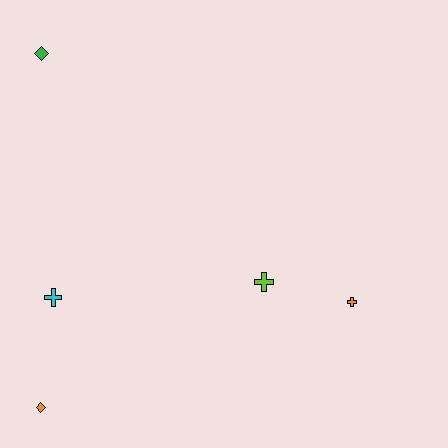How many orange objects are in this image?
There are 2 orange objects.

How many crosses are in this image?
There are 3 crosses.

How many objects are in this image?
There are 5 objects.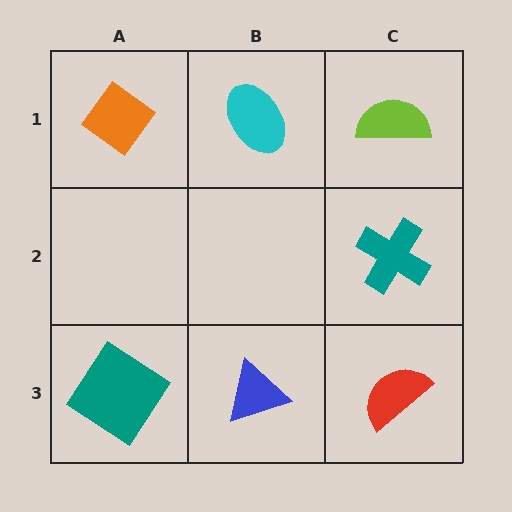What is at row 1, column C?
A lime semicircle.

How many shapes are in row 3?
3 shapes.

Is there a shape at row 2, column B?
No, that cell is empty.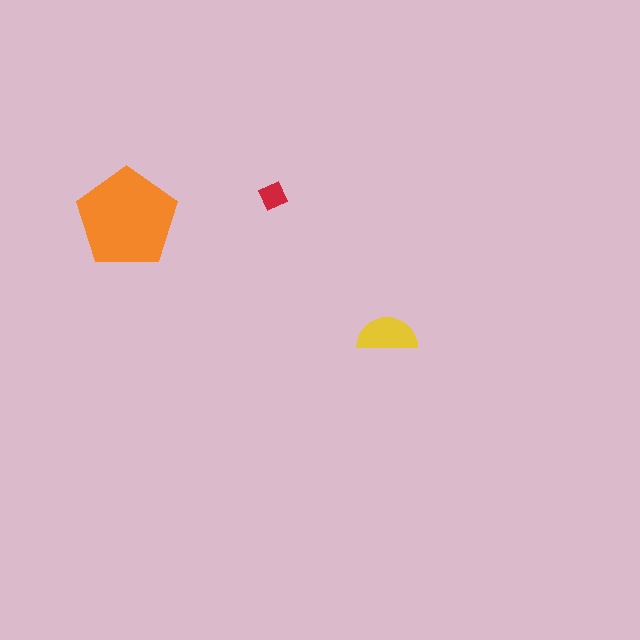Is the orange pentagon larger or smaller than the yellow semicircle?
Larger.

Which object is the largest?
The orange pentagon.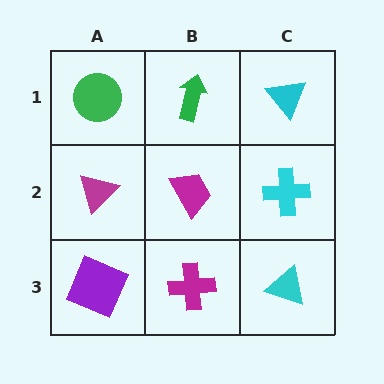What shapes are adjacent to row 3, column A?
A magenta triangle (row 2, column A), a magenta cross (row 3, column B).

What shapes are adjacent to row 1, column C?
A cyan cross (row 2, column C), a green arrow (row 1, column B).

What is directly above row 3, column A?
A magenta triangle.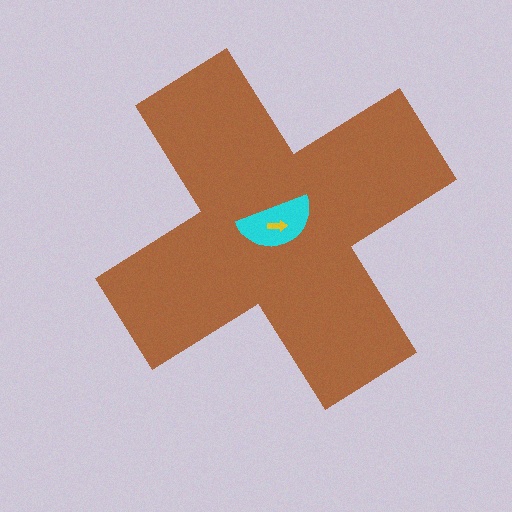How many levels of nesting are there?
3.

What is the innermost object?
The yellow arrow.